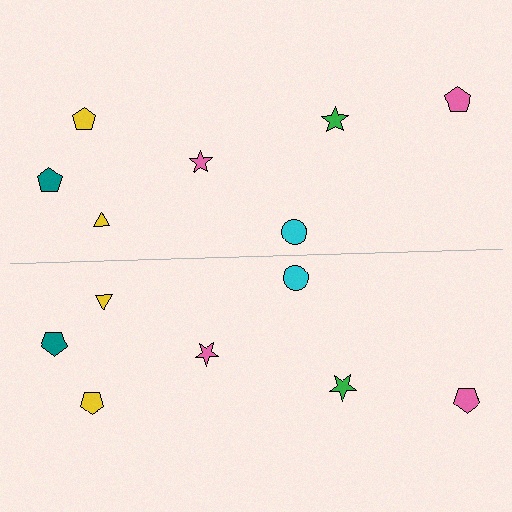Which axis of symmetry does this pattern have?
The pattern has a horizontal axis of symmetry running through the center of the image.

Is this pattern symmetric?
Yes, this pattern has bilateral (reflection) symmetry.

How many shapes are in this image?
There are 14 shapes in this image.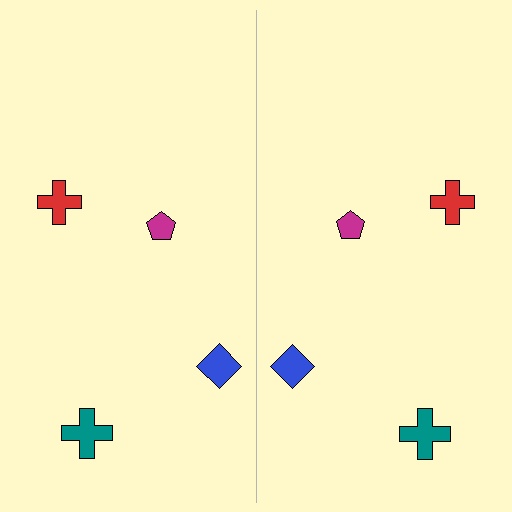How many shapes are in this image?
There are 8 shapes in this image.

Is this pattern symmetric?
Yes, this pattern has bilateral (reflection) symmetry.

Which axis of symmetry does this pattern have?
The pattern has a vertical axis of symmetry running through the center of the image.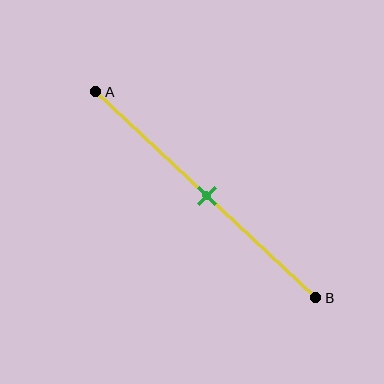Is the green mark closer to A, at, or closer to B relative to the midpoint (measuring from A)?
The green mark is approximately at the midpoint of segment AB.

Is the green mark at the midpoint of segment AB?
Yes, the mark is approximately at the midpoint.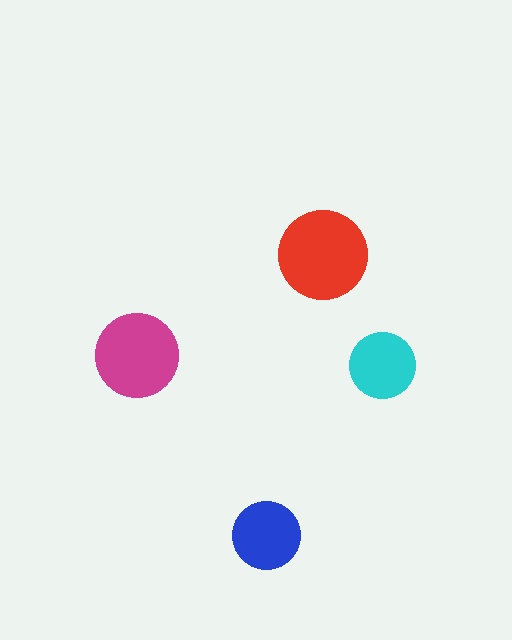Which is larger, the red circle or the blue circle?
The red one.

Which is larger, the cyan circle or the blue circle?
The blue one.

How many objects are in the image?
There are 4 objects in the image.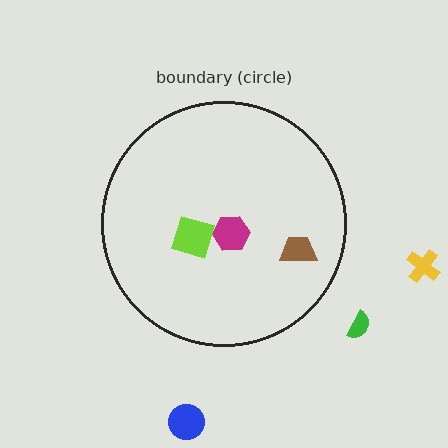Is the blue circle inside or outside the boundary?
Outside.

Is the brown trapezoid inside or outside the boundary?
Inside.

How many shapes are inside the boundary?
3 inside, 3 outside.